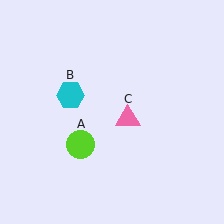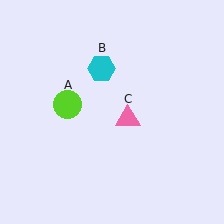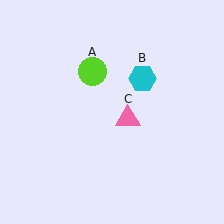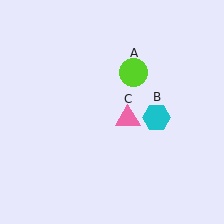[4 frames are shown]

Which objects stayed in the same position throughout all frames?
Pink triangle (object C) remained stationary.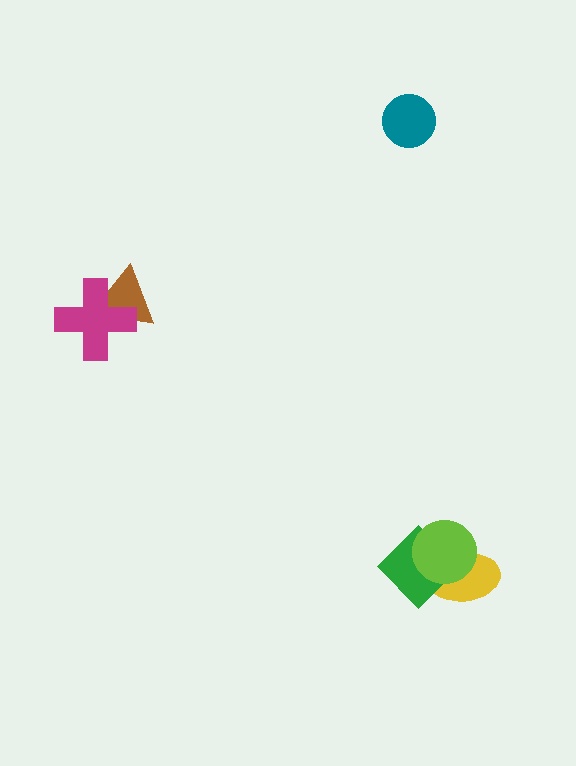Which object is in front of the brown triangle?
The magenta cross is in front of the brown triangle.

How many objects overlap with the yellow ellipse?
2 objects overlap with the yellow ellipse.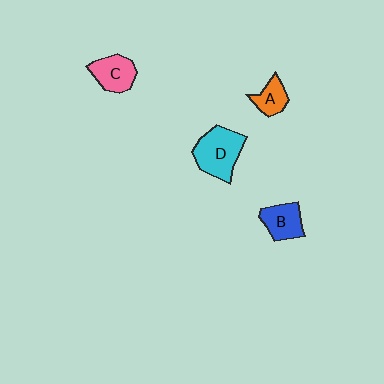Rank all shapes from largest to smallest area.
From largest to smallest: D (cyan), C (pink), B (blue), A (orange).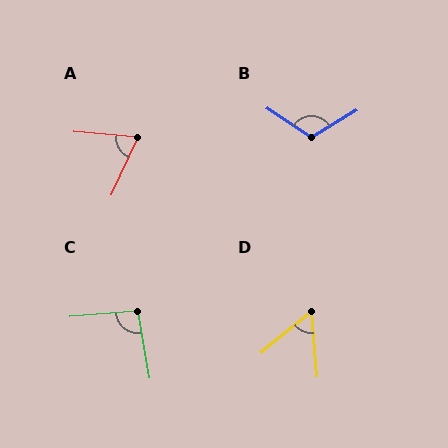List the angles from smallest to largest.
D (56°), A (70°), C (95°), B (116°).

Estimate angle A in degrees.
Approximately 70 degrees.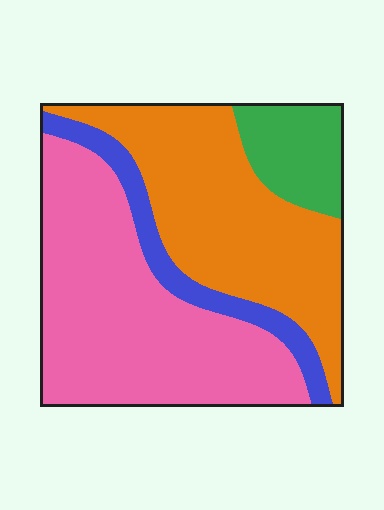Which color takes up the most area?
Pink, at roughly 45%.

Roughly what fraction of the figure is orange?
Orange covers about 35% of the figure.